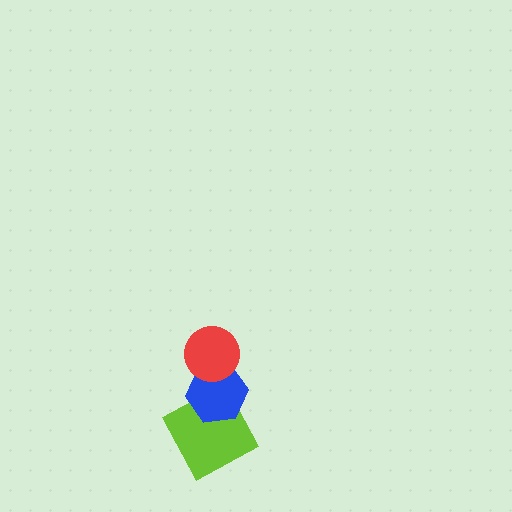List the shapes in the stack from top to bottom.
From top to bottom: the red circle, the blue hexagon, the lime square.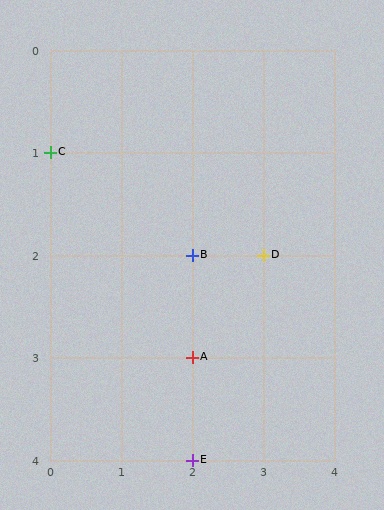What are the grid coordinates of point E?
Point E is at grid coordinates (2, 4).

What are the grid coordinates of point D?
Point D is at grid coordinates (3, 2).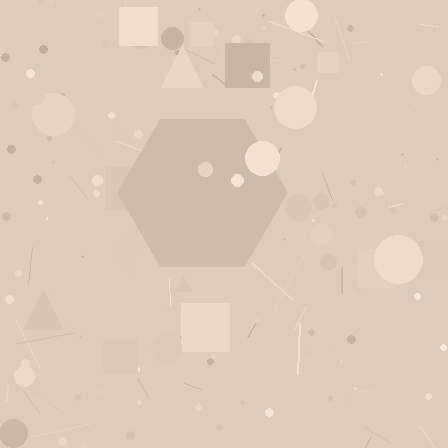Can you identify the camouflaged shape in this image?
The camouflaged shape is a hexagon.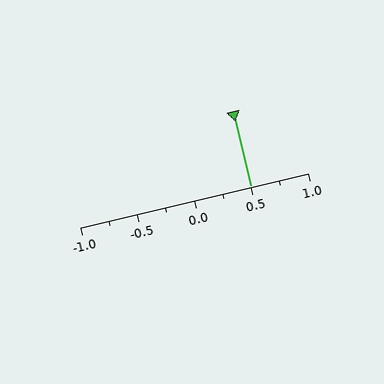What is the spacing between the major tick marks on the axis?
The major ticks are spaced 0.5 apart.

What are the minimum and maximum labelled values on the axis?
The axis runs from -1.0 to 1.0.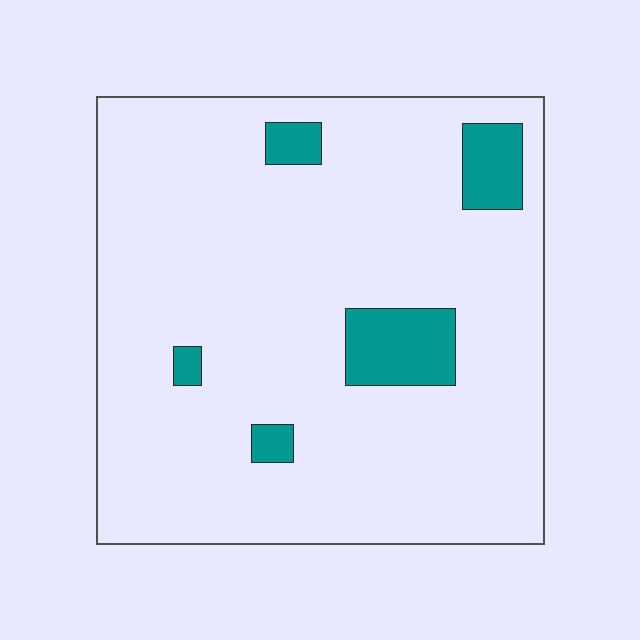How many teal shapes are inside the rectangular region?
5.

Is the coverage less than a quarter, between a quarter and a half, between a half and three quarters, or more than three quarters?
Less than a quarter.